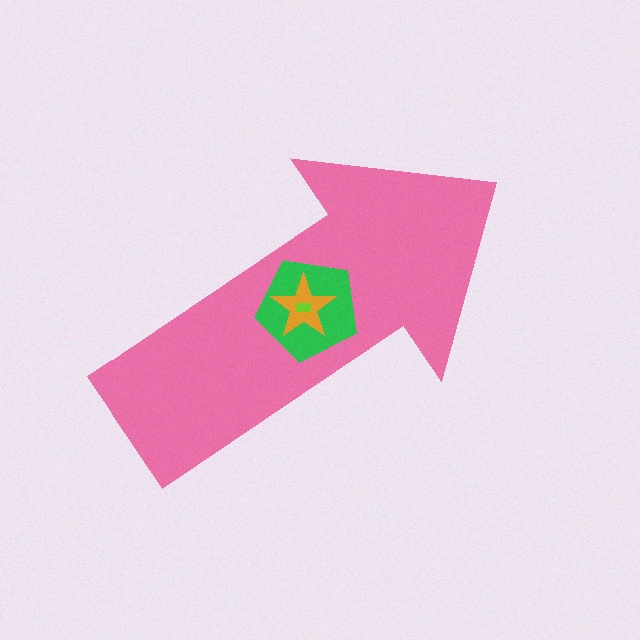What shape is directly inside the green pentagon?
The orange star.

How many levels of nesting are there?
4.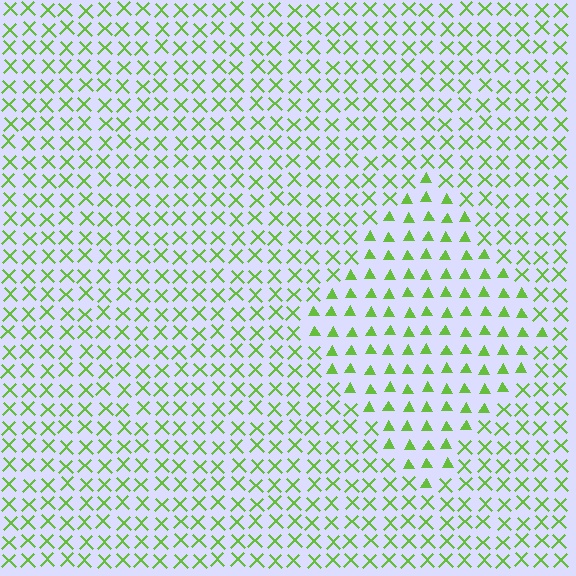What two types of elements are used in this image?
The image uses triangles inside the diamond region and X marks outside it.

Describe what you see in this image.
The image is filled with small lime elements arranged in a uniform grid. A diamond-shaped region contains triangles, while the surrounding area contains X marks. The boundary is defined purely by the change in element shape.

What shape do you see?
I see a diamond.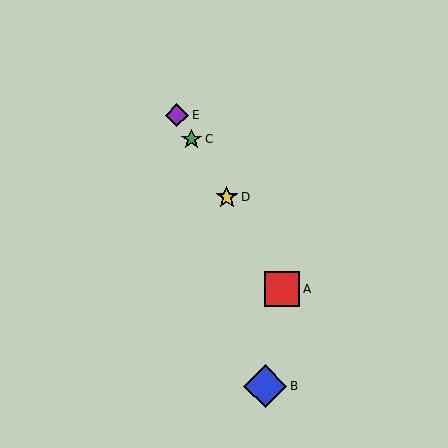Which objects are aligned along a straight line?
Objects A, C, D, E are aligned along a straight line.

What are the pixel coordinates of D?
Object D is at (227, 197).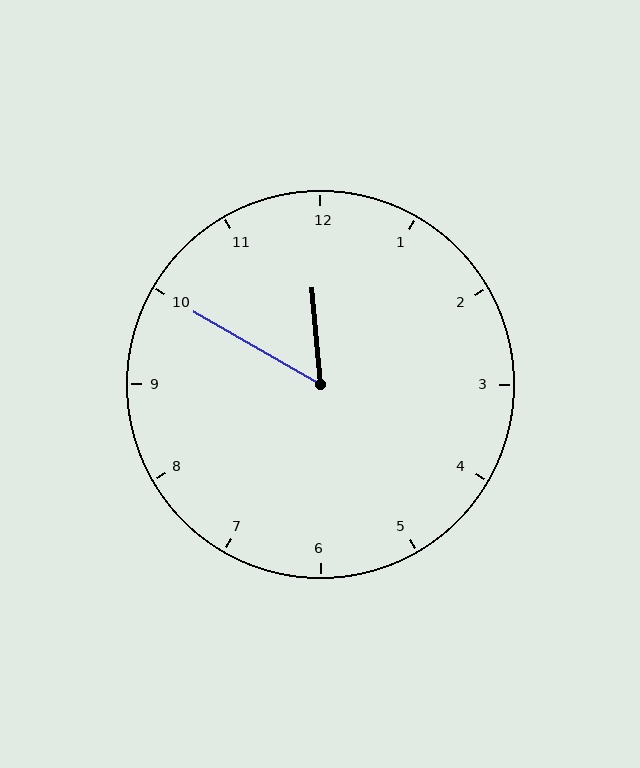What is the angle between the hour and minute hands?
Approximately 55 degrees.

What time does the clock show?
11:50.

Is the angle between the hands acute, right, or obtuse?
It is acute.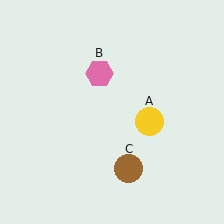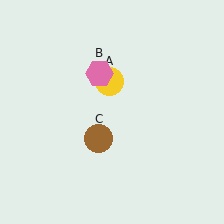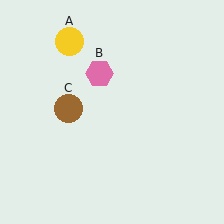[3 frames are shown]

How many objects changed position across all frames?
2 objects changed position: yellow circle (object A), brown circle (object C).